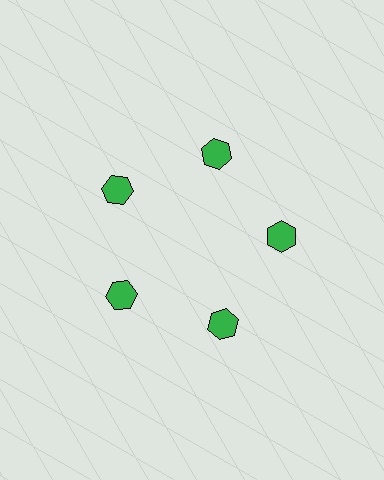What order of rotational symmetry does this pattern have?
This pattern has 5-fold rotational symmetry.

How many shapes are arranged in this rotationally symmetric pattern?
There are 5 shapes, arranged in 5 groups of 1.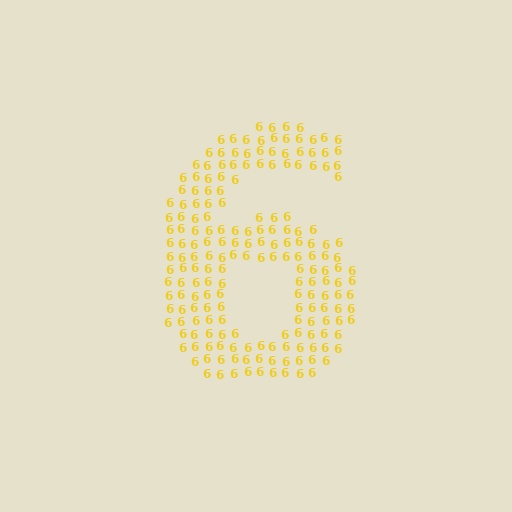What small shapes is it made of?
It is made of small digit 6's.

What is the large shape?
The large shape is the digit 6.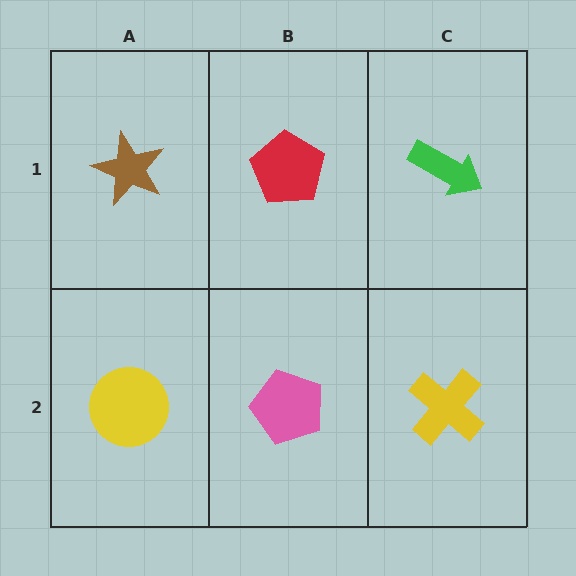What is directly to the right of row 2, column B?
A yellow cross.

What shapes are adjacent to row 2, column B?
A red pentagon (row 1, column B), a yellow circle (row 2, column A), a yellow cross (row 2, column C).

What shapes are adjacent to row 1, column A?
A yellow circle (row 2, column A), a red pentagon (row 1, column B).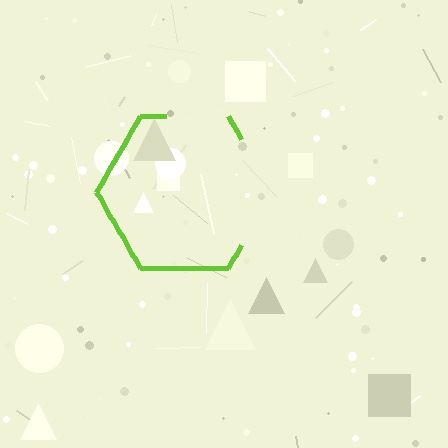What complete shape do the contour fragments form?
The contour fragments form a hexagon.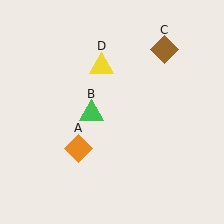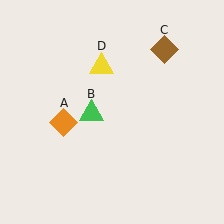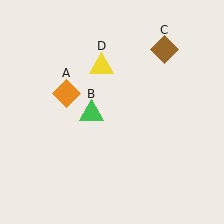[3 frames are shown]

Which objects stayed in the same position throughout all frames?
Green triangle (object B) and brown diamond (object C) and yellow triangle (object D) remained stationary.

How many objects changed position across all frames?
1 object changed position: orange diamond (object A).